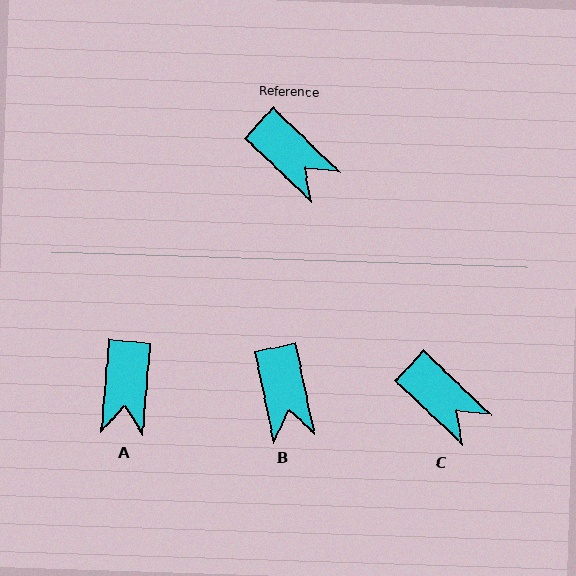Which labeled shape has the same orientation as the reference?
C.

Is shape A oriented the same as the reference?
No, it is off by about 51 degrees.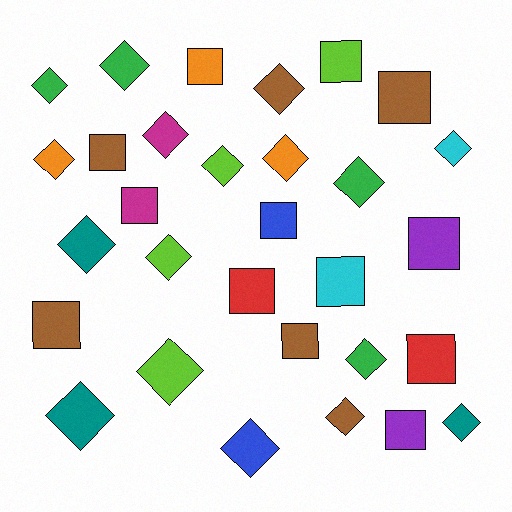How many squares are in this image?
There are 13 squares.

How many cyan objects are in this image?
There are 2 cyan objects.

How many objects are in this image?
There are 30 objects.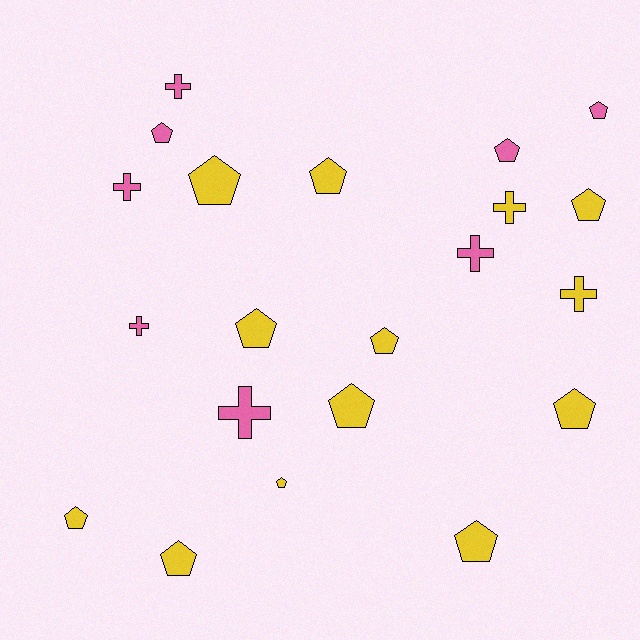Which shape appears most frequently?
Pentagon, with 14 objects.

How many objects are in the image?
There are 21 objects.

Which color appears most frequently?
Yellow, with 13 objects.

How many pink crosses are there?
There are 5 pink crosses.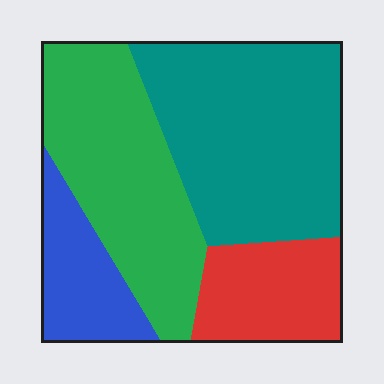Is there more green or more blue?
Green.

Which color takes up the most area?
Teal, at roughly 40%.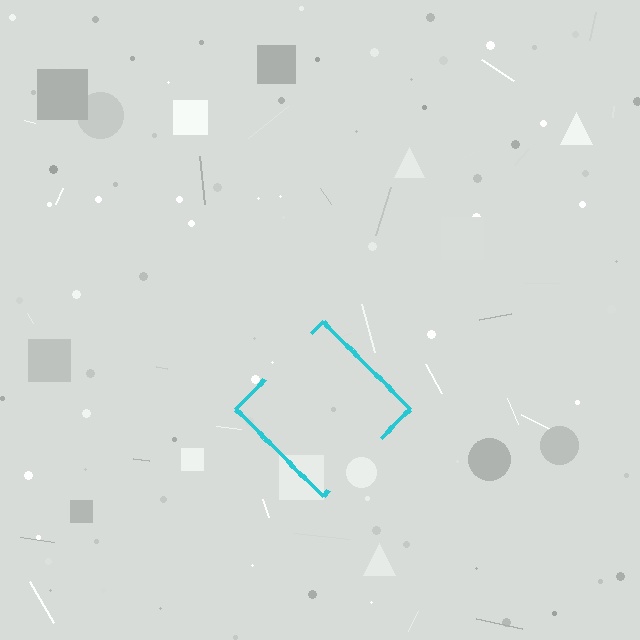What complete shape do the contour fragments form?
The contour fragments form a diamond.